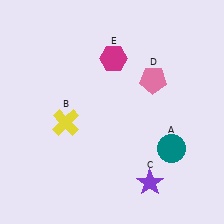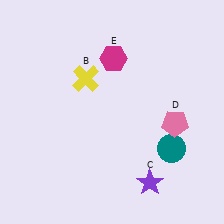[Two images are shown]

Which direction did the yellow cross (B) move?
The yellow cross (B) moved up.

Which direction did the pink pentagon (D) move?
The pink pentagon (D) moved down.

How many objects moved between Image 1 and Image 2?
2 objects moved between the two images.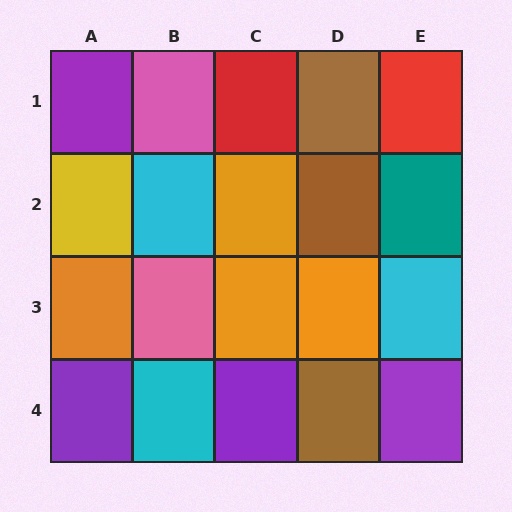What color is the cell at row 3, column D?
Orange.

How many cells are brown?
3 cells are brown.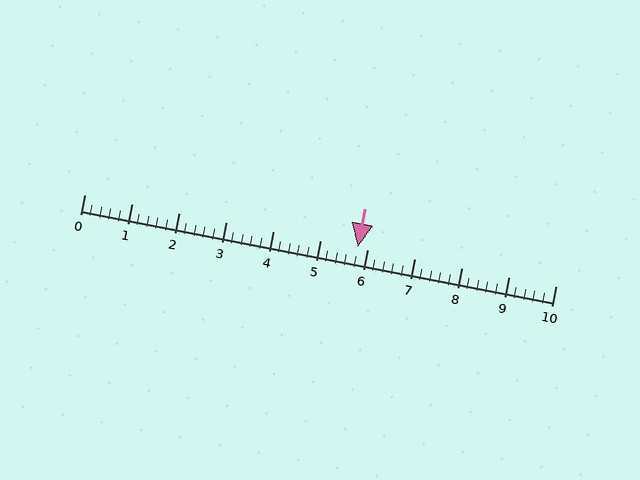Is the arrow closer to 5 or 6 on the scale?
The arrow is closer to 6.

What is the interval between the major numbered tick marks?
The major tick marks are spaced 1 units apart.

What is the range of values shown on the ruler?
The ruler shows values from 0 to 10.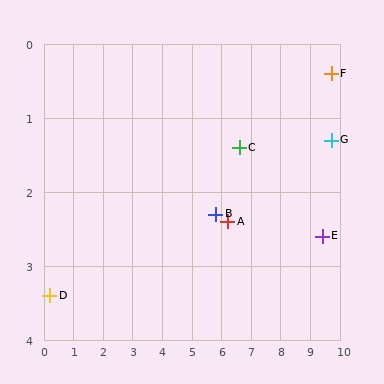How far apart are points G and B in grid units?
Points G and B are about 4.0 grid units apart.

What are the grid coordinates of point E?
Point E is at approximately (9.4, 2.6).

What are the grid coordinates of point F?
Point F is at approximately (9.7, 0.4).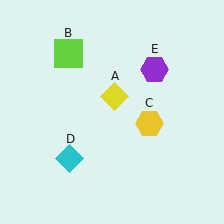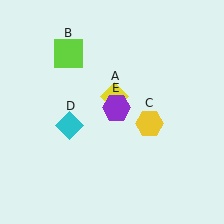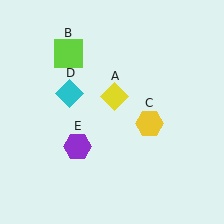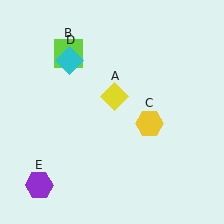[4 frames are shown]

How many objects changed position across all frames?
2 objects changed position: cyan diamond (object D), purple hexagon (object E).